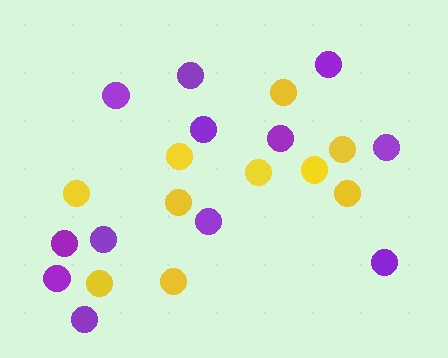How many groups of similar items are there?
There are 2 groups: one group of yellow circles (10) and one group of purple circles (12).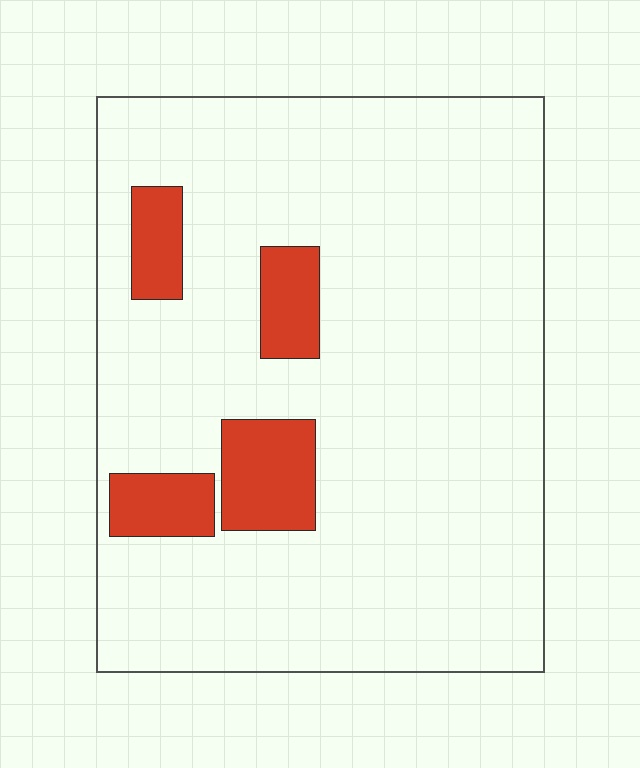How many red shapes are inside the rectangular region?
4.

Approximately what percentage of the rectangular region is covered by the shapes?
Approximately 10%.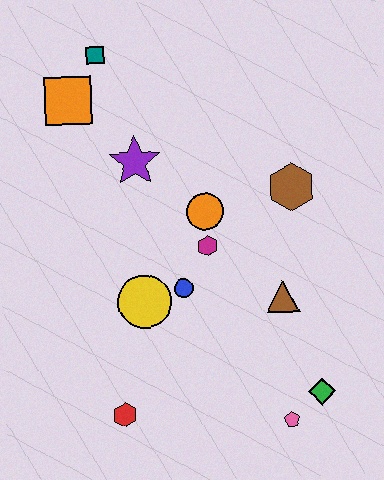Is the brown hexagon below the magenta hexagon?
No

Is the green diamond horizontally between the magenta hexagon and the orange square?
No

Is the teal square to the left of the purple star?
Yes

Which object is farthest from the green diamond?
The teal square is farthest from the green diamond.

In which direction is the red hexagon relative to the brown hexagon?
The red hexagon is below the brown hexagon.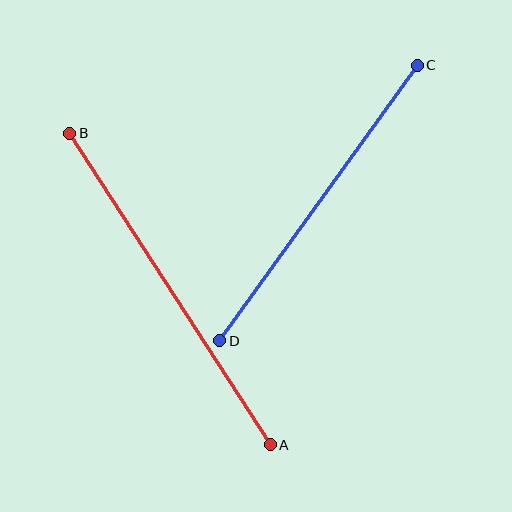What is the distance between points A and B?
The distance is approximately 370 pixels.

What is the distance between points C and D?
The distance is approximately 339 pixels.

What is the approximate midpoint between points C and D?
The midpoint is at approximately (318, 203) pixels.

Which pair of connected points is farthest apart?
Points A and B are farthest apart.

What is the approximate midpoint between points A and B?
The midpoint is at approximately (170, 289) pixels.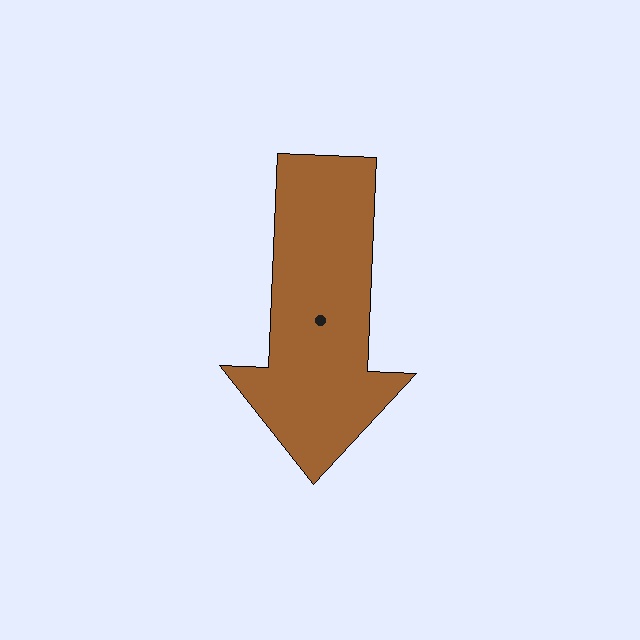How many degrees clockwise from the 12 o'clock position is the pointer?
Approximately 182 degrees.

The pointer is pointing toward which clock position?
Roughly 6 o'clock.